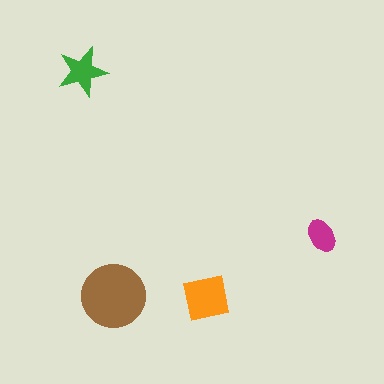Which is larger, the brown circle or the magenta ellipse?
The brown circle.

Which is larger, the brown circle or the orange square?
The brown circle.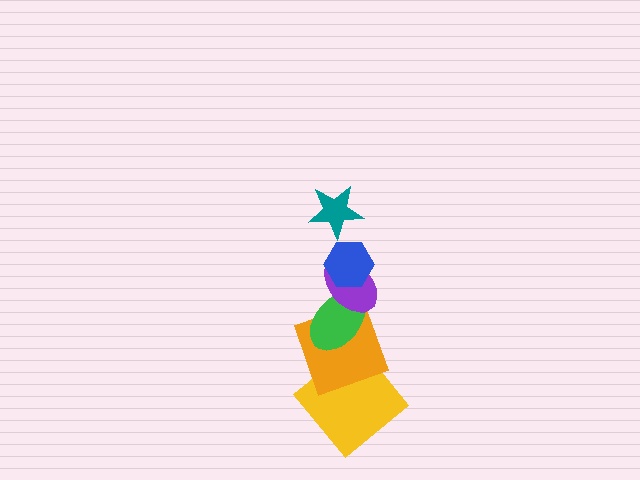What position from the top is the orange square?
The orange square is 5th from the top.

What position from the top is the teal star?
The teal star is 1st from the top.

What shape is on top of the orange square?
The green ellipse is on top of the orange square.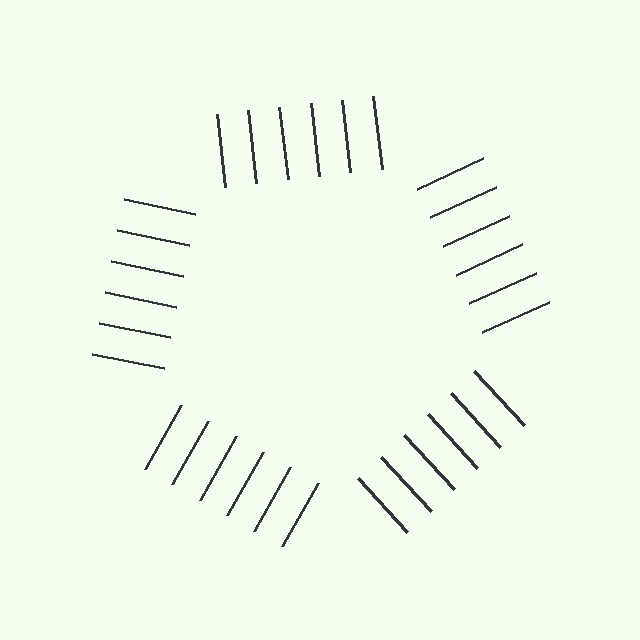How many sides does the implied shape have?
5 sides — the line-ends trace a pentagon.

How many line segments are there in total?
30 — 6 along each of the 5 edges.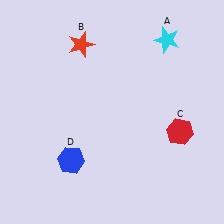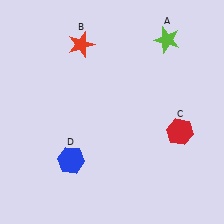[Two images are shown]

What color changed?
The star (A) changed from cyan in Image 1 to lime in Image 2.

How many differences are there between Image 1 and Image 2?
There is 1 difference between the two images.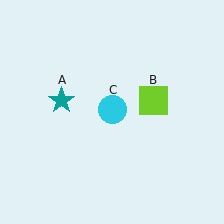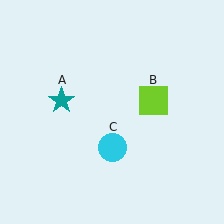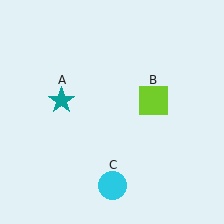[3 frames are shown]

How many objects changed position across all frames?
1 object changed position: cyan circle (object C).